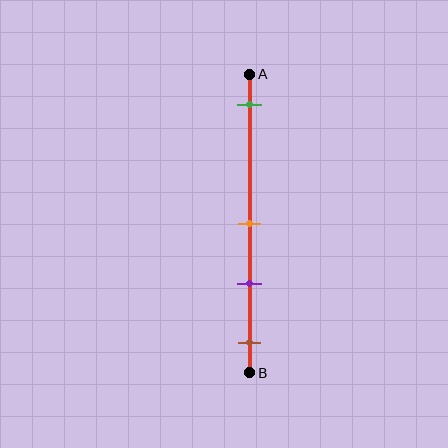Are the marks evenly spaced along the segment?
No, the marks are not evenly spaced.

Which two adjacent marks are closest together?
The orange and purple marks are the closest adjacent pair.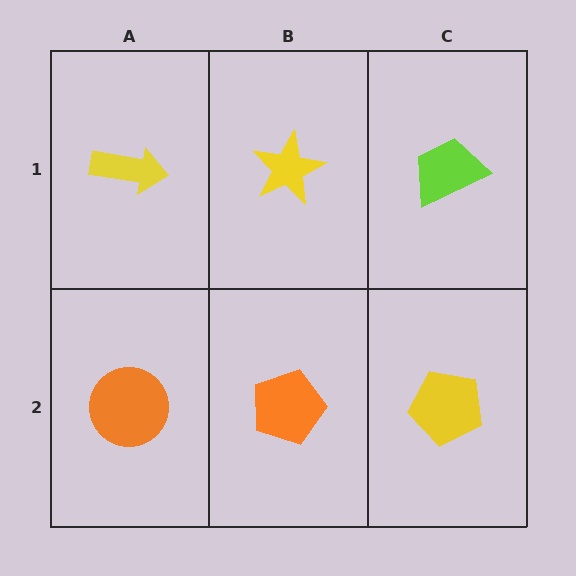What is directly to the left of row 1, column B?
A yellow arrow.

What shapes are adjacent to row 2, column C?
A lime trapezoid (row 1, column C), an orange pentagon (row 2, column B).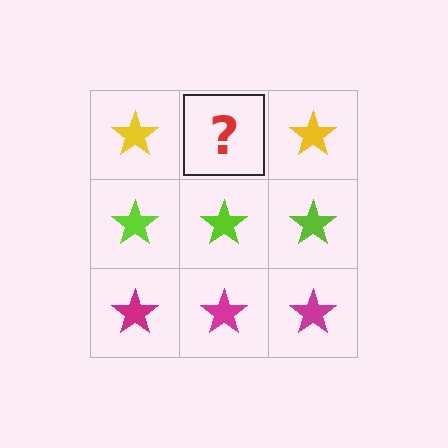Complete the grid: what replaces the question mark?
The question mark should be replaced with a yellow star.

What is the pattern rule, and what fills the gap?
The rule is that each row has a consistent color. The gap should be filled with a yellow star.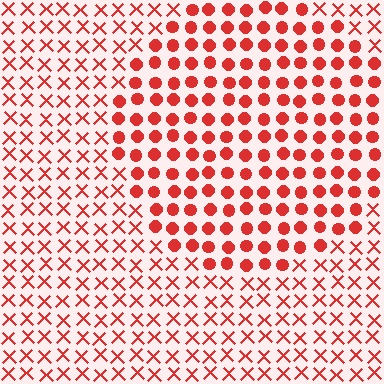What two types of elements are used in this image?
The image uses circles inside the circle region and X marks outside it.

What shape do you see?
I see a circle.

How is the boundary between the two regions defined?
The boundary is defined by a change in element shape: circles inside vs. X marks outside. All elements share the same color and spacing.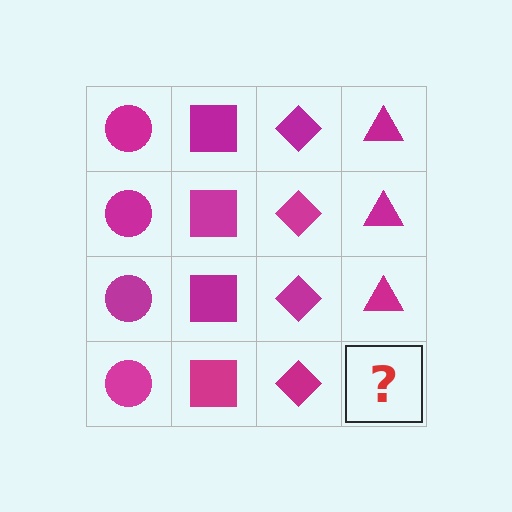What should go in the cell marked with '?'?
The missing cell should contain a magenta triangle.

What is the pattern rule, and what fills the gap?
The rule is that each column has a consistent shape. The gap should be filled with a magenta triangle.